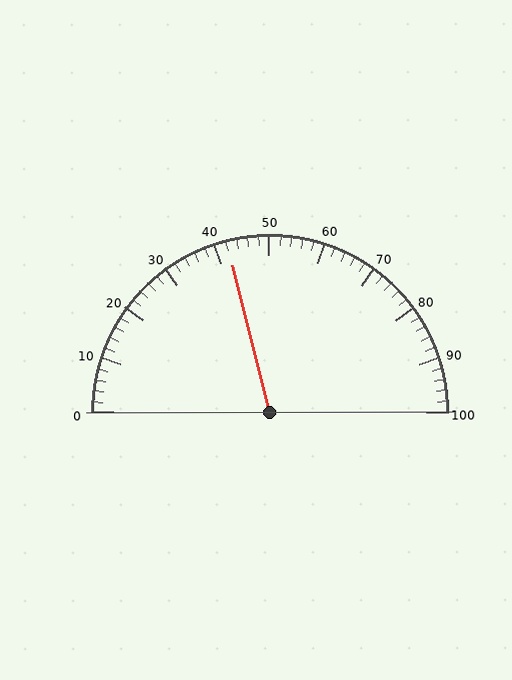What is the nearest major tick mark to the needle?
The nearest major tick mark is 40.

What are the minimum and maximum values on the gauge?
The gauge ranges from 0 to 100.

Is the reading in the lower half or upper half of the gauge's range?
The reading is in the lower half of the range (0 to 100).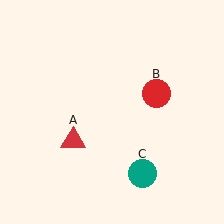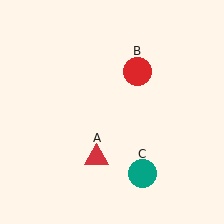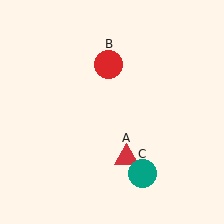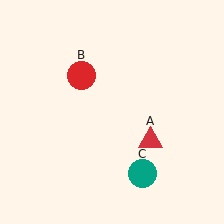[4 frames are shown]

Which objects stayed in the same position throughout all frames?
Teal circle (object C) remained stationary.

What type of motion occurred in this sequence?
The red triangle (object A), red circle (object B) rotated counterclockwise around the center of the scene.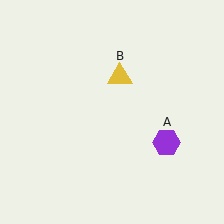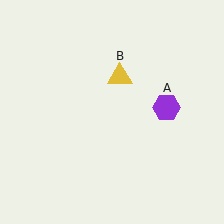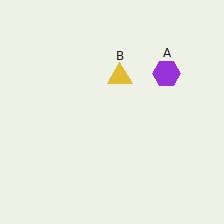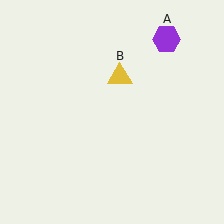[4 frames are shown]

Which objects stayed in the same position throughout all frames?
Yellow triangle (object B) remained stationary.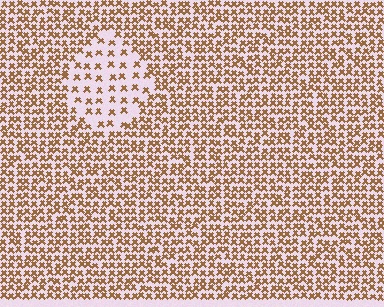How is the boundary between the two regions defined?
The boundary is defined by a change in element density (approximately 2.3x ratio). All elements are the same color, size, and shape.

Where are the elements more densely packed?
The elements are more densely packed outside the diamond boundary.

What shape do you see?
I see a diamond.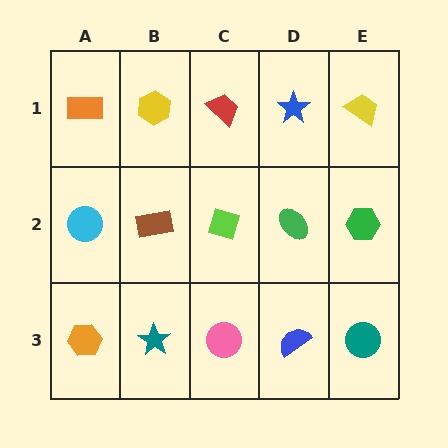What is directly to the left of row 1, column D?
A red trapezoid.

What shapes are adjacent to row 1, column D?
A green ellipse (row 2, column D), a red trapezoid (row 1, column C), a yellow trapezoid (row 1, column E).